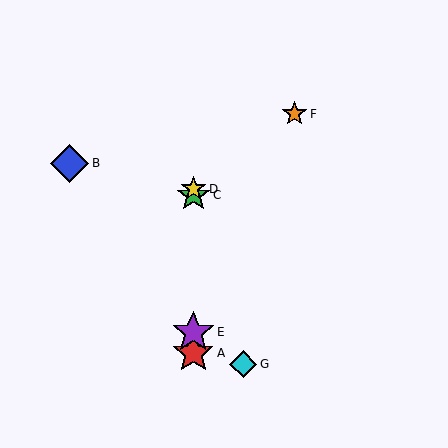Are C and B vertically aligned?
No, C is at x≈193 and B is at x≈70.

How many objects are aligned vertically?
4 objects (A, C, D, E) are aligned vertically.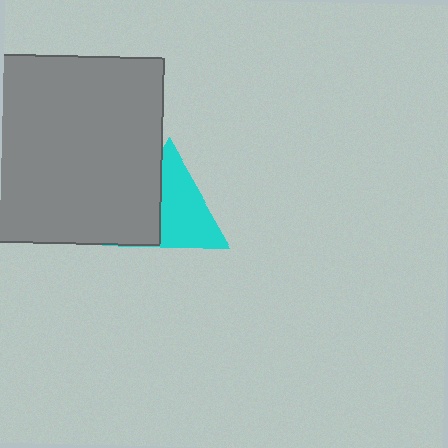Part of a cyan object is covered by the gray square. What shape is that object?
It is a triangle.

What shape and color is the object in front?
The object in front is a gray square.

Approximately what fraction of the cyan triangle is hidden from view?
Roughly 40% of the cyan triangle is hidden behind the gray square.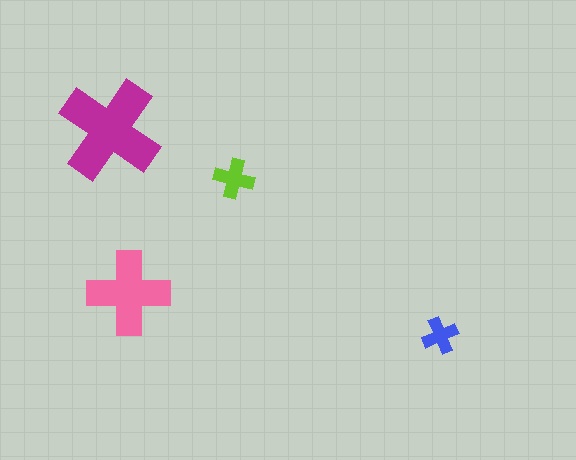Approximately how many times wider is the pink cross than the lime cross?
About 2 times wider.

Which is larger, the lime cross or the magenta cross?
The magenta one.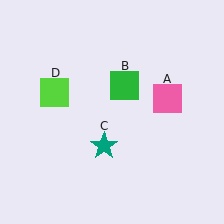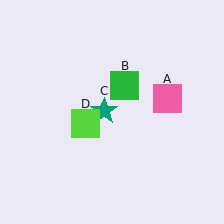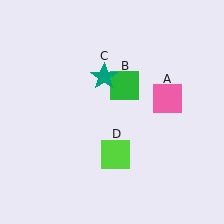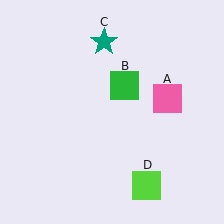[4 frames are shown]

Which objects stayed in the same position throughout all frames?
Pink square (object A) and green square (object B) remained stationary.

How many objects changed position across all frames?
2 objects changed position: teal star (object C), lime square (object D).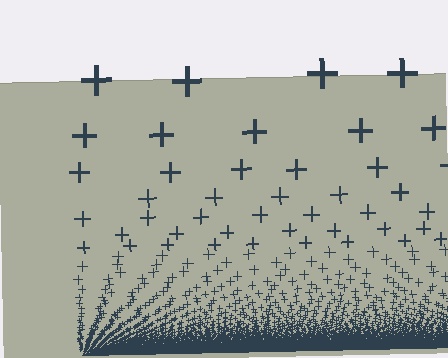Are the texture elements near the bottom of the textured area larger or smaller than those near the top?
Smaller. The gradient is inverted — elements near the bottom are smaller and denser.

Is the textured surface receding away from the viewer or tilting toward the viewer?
The surface appears to tilt toward the viewer. Texture elements get larger and sparser toward the top.